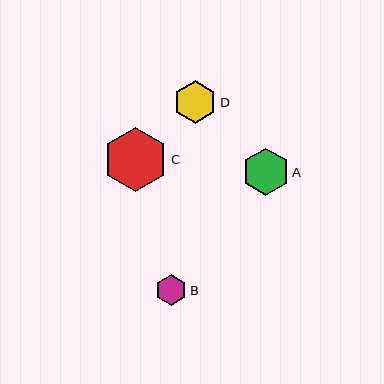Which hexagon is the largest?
Hexagon C is the largest with a size of approximately 64 pixels.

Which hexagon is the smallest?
Hexagon B is the smallest with a size of approximately 31 pixels.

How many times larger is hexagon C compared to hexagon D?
Hexagon C is approximately 1.5 times the size of hexagon D.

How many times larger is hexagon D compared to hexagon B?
Hexagon D is approximately 1.4 times the size of hexagon B.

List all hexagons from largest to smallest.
From largest to smallest: C, A, D, B.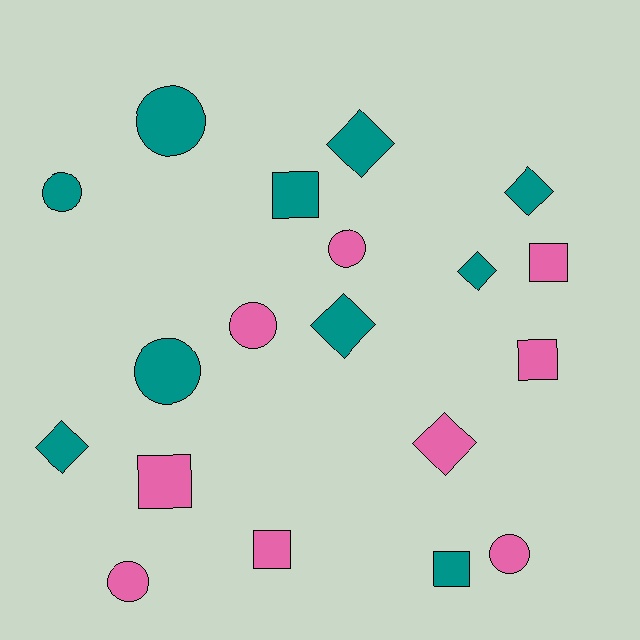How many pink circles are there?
There are 4 pink circles.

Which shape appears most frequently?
Circle, with 7 objects.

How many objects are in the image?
There are 19 objects.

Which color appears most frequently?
Teal, with 10 objects.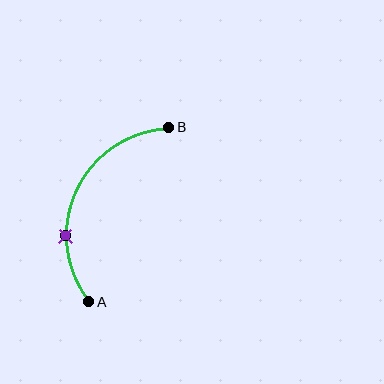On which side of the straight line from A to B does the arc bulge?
The arc bulges to the left of the straight line connecting A and B.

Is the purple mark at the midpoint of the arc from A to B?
No. The purple mark lies on the arc but is closer to endpoint A. The arc midpoint would be at the point on the curve equidistant along the arc from both A and B.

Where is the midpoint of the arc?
The arc midpoint is the point on the curve farthest from the straight line joining A and B. It sits to the left of that line.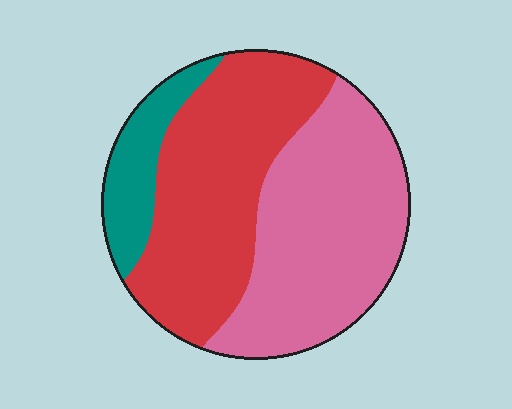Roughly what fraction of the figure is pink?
Pink covers around 45% of the figure.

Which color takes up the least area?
Teal, at roughly 15%.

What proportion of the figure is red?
Red takes up between a quarter and a half of the figure.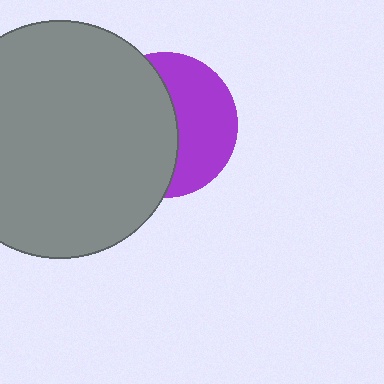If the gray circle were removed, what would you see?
You would see the complete purple circle.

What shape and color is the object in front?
The object in front is a gray circle.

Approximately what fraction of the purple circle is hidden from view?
Roughly 54% of the purple circle is hidden behind the gray circle.